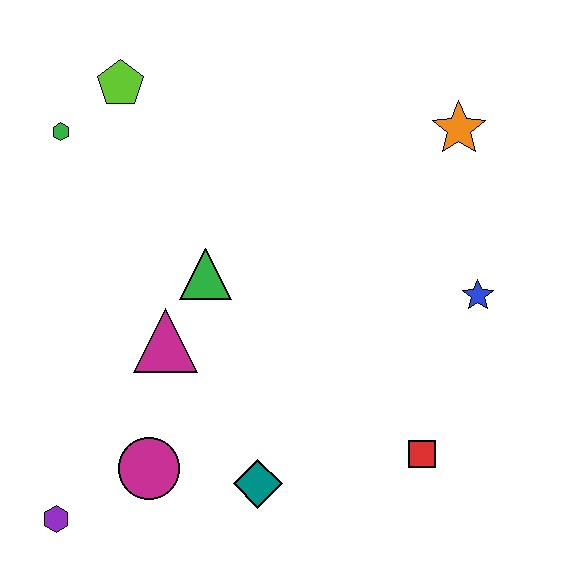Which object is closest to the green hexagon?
The lime pentagon is closest to the green hexagon.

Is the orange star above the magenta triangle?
Yes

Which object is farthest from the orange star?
The purple hexagon is farthest from the orange star.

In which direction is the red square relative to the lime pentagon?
The red square is below the lime pentagon.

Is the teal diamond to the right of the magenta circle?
Yes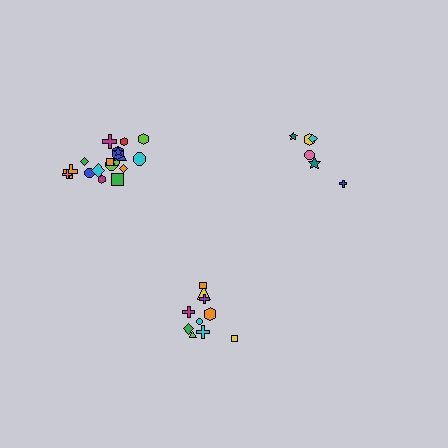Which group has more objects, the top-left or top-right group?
The top-left group.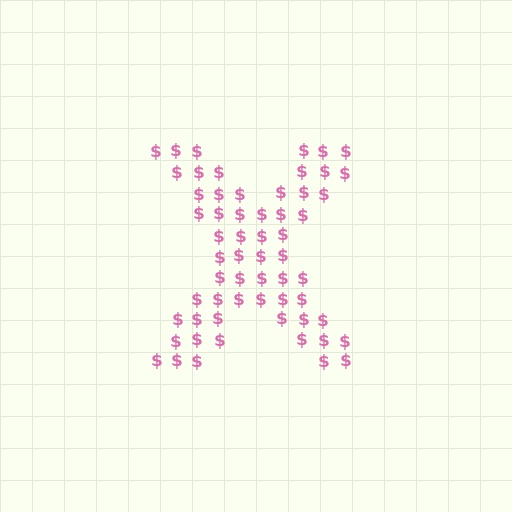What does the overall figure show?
The overall figure shows the letter X.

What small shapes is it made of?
It is made of small dollar signs.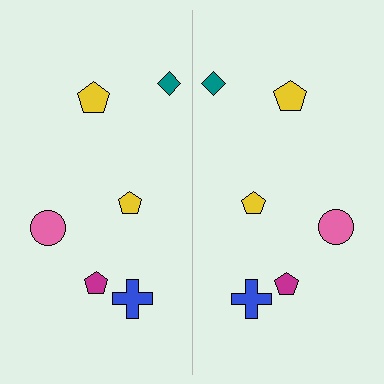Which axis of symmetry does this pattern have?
The pattern has a vertical axis of symmetry running through the center of the image.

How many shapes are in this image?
There are 12 shapes in this image.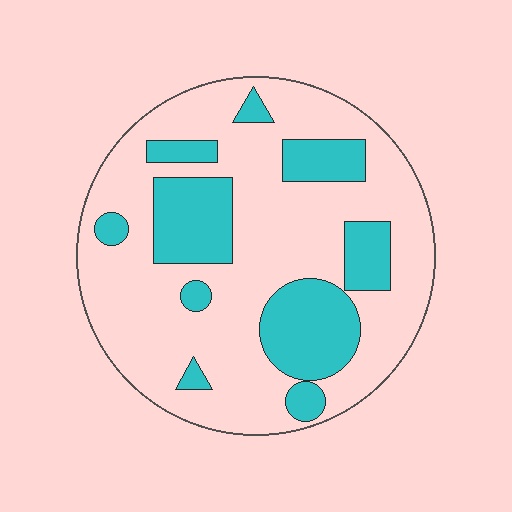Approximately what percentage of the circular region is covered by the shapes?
Approximately 30%.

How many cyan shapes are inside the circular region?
10.